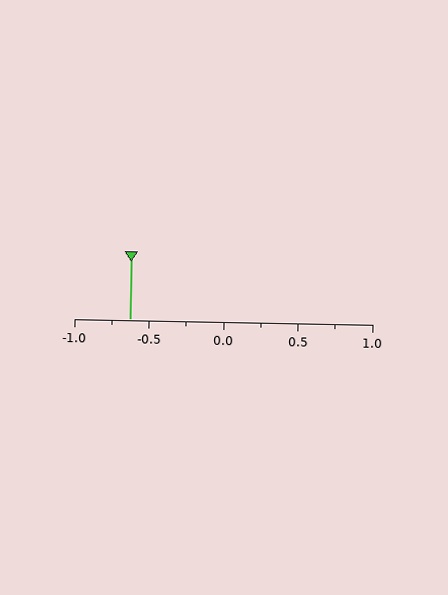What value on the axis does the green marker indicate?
The marker indicates approximately -0.62.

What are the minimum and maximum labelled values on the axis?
The axis runs from -1.0 to 1.0.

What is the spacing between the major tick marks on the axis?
The major ticks are spaced 0.5 apart.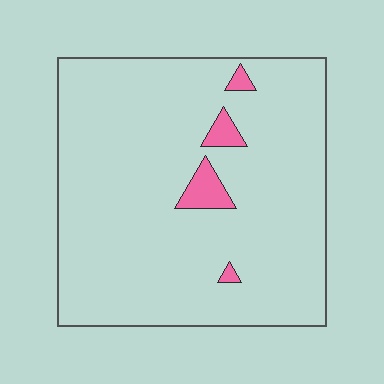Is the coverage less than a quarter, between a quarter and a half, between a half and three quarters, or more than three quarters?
Less than a quarter.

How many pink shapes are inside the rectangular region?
4.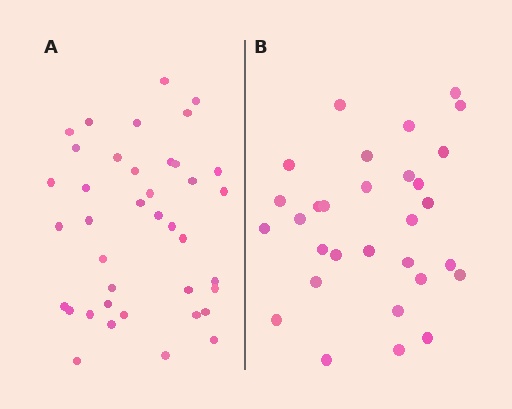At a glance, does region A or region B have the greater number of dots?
Region A (the left region) has more dots.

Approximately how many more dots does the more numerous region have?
Region A has roughly 8 or so more dots than region B.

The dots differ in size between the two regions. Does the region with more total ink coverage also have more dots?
No. Region B has more total ink coverage because its dots are larger, but region A actually contains more individual dots. Total area can be misleading — the number of items is what matters here.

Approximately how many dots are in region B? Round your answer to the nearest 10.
About 30 dots.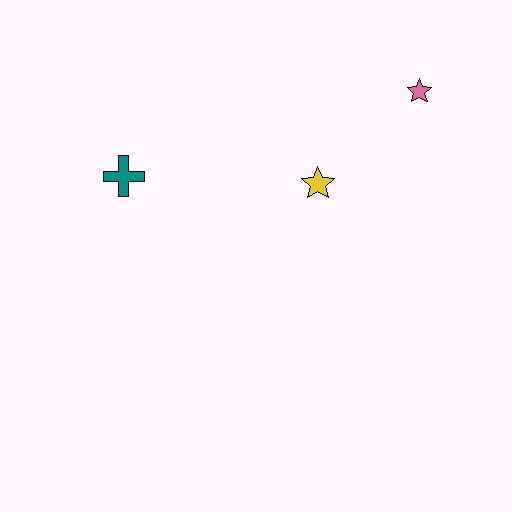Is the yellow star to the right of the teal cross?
Yes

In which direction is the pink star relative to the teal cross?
The pink star is to the right of the teal cross.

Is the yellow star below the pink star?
Yes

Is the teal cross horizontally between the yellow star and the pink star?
No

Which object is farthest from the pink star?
The teal cross is farthest from the pink star.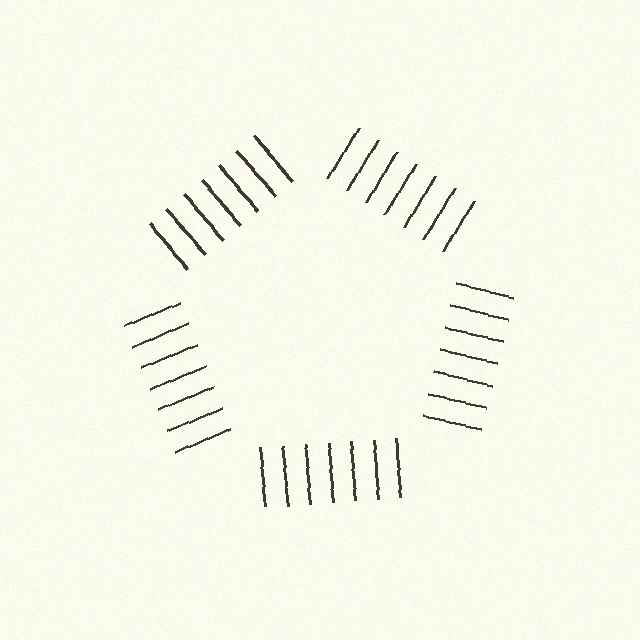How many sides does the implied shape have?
5 sides — the line-ends trace a pentagon.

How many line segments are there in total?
35 — 7 along each of the 5 edges.